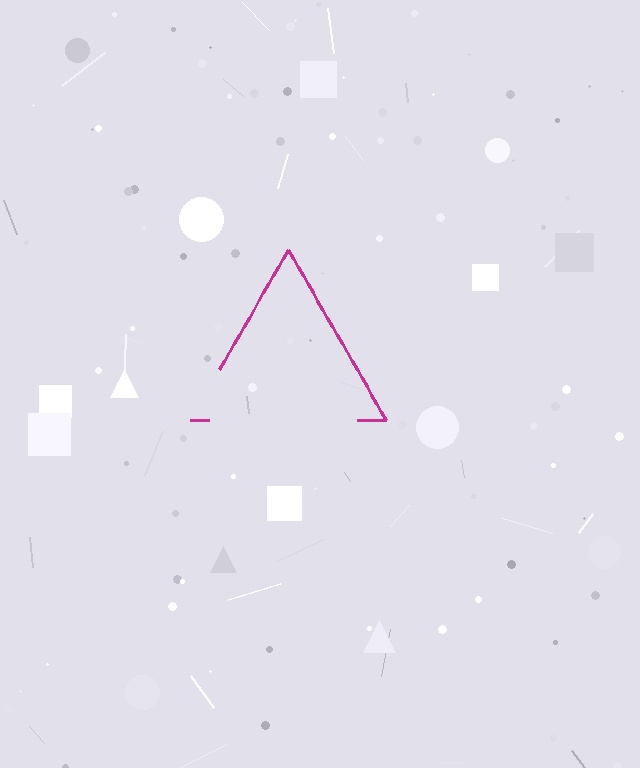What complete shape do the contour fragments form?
The contour fragments form a triangle.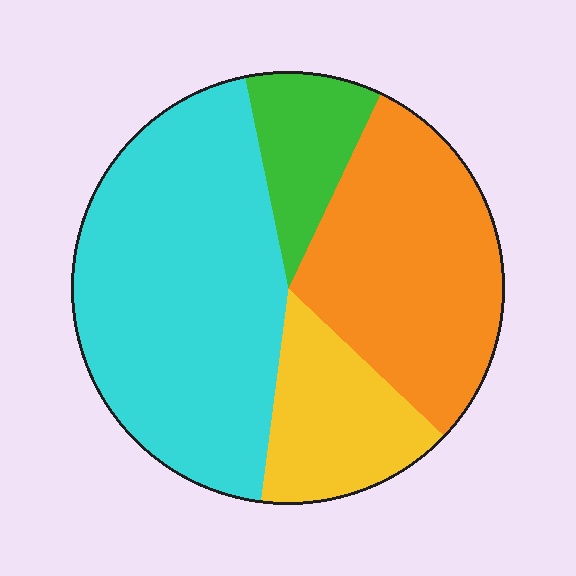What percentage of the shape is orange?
Orange covers about 30% of the shape.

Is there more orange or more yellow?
Orange.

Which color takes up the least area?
Green, at roughly 10%.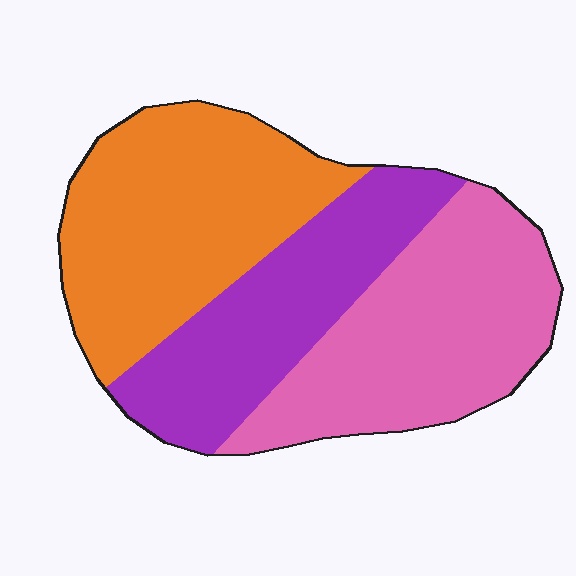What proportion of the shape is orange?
Orange takes up about three eighths (3/8) of the shape.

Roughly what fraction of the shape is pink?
Pink takes up between a quarter and a half of the shape.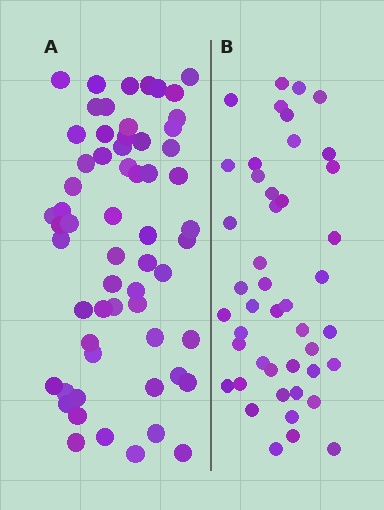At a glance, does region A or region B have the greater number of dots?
Region A (the left region) has more dots.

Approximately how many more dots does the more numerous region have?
Region A has approximately 15 more dots than region B.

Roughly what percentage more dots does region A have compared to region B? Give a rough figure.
About 35% more.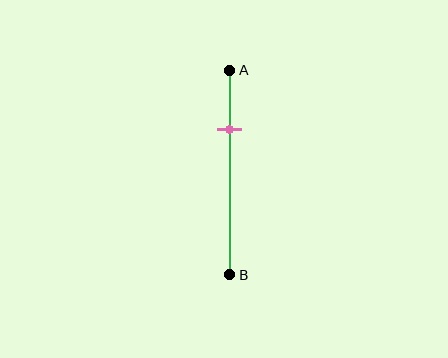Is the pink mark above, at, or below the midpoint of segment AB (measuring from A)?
The pink mark is above the midpoint of segment AB.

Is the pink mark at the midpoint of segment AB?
No, the mark is at about 30% from A, not at the 50% midpoint.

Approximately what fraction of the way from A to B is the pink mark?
The pink mark is approximately 30% of the way from A to B.